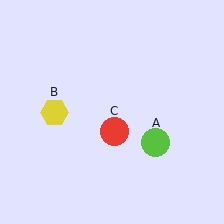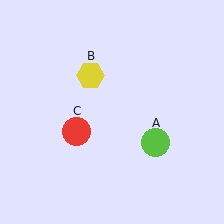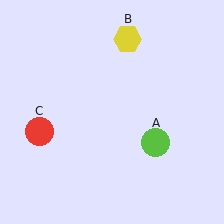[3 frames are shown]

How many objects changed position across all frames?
2 objects changed position: yellow hexagon (object B), red circle (object C).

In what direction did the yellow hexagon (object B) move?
The yellow hexagon (object B) moved up and to the right.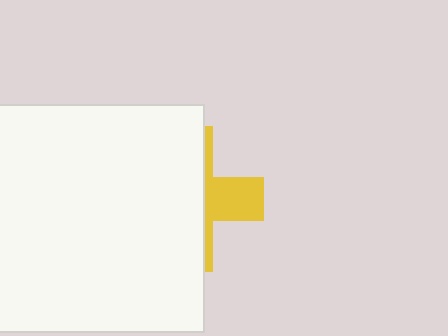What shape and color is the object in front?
The object in front is a white square.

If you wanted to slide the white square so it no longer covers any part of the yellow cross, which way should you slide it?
Slide it left — that is the most direct way to separate the two shapes.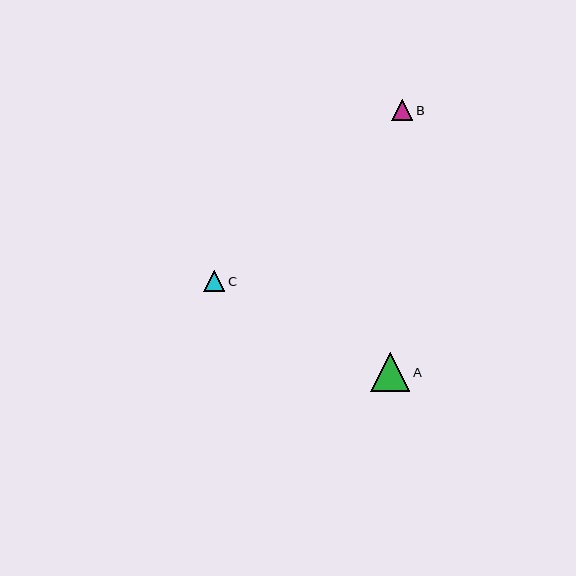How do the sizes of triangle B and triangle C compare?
Triangle B and triangle C are approximately the same size.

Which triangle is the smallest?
Triangle C is the smallest with a size of approximately 21 pixels.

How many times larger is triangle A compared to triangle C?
Triangle A is approximately 1.9 times the size of triangle C.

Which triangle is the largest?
Triangle A is the largest with a size of approximately 39 pixels.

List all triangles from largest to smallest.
From largest to smallest: A, B, C.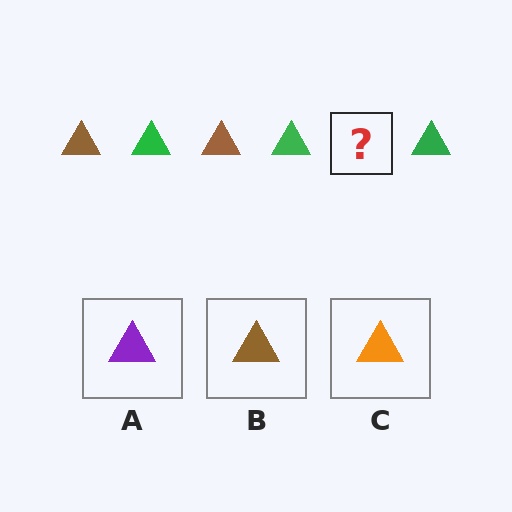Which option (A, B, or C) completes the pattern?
B.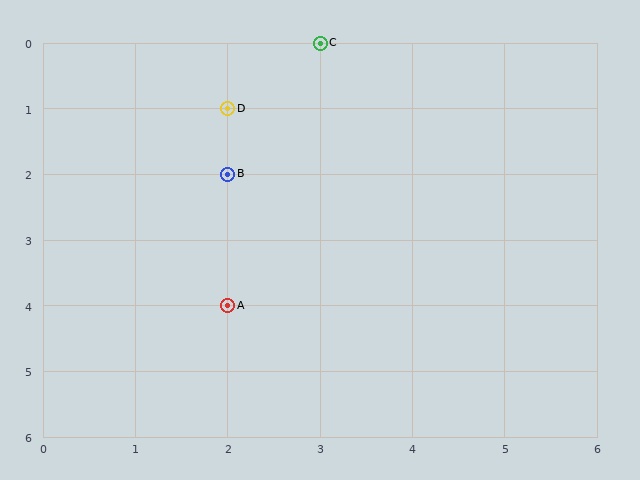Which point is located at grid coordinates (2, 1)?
Point D is at (2, 1).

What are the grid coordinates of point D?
Point D is at grid coordinates (2, 1).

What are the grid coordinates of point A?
Point A is at grid coordinates (2, 4).